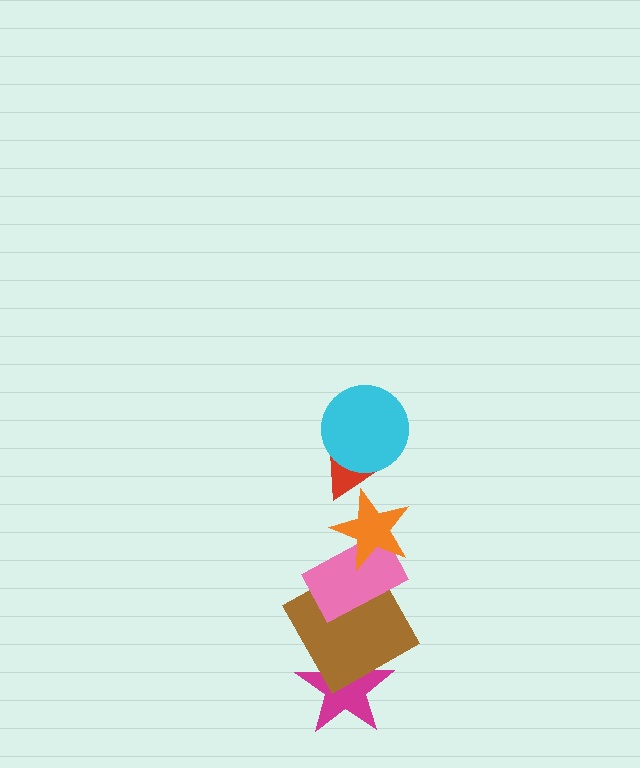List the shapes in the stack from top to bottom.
From top to bottom: the cyan circle, the red triangle, the orange star, the pink rectangle, the brown square, the magenta star.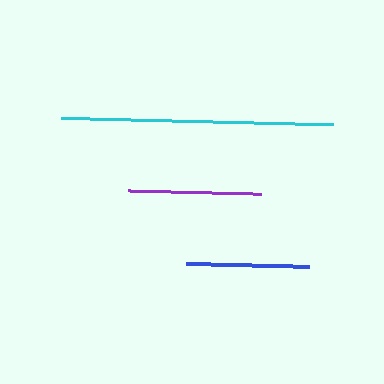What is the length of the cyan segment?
The cyan segment is approximately 272 pixels long.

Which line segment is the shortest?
The blue line is the shortest at approximately 123 pixels.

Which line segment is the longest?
The cyan line is the longest at approximately 272 pixels.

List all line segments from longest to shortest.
From longest to shortest: cyan, purple, blue.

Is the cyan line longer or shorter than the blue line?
The cyan line is longer than the blue line.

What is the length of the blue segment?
The blue segment is approximately 123 pixels long.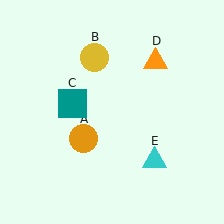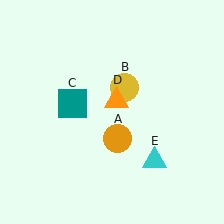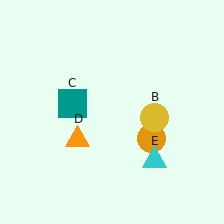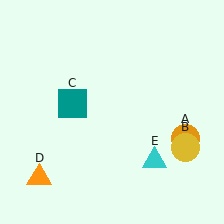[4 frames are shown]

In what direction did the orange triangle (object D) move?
The orange triangle (object D) moved down and to the left.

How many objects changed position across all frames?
3 objects changed position: orange circle (object A), yellow circle (object B), orange triangle (object D).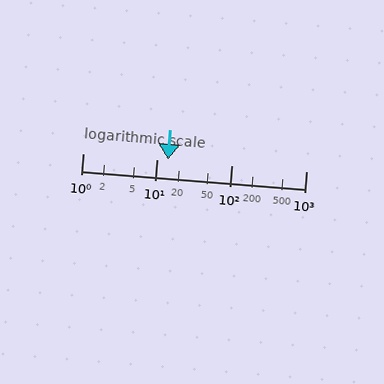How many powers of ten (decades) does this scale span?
The scale spans 3 decades, from 1 to 1000.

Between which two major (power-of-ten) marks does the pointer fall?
The pointer is between 10 and 100.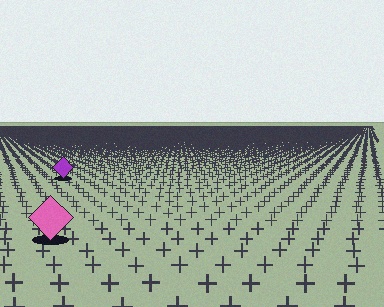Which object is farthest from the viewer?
The purple diamond is farthest from the viewer. It appears smaller and the ground texture around it is denser.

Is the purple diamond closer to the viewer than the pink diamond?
No. The pink diamond is closer — you can tell from the texture gradient: the ground texture is coarser near it.